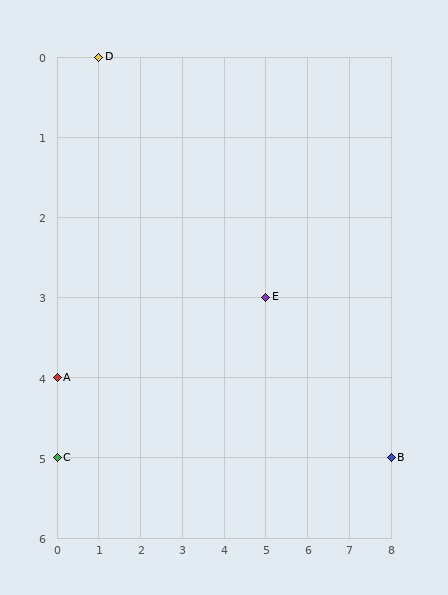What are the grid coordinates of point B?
Point B is at grid coordinates (8, 5).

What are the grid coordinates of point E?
Point E is at grid coordinates (5, 3).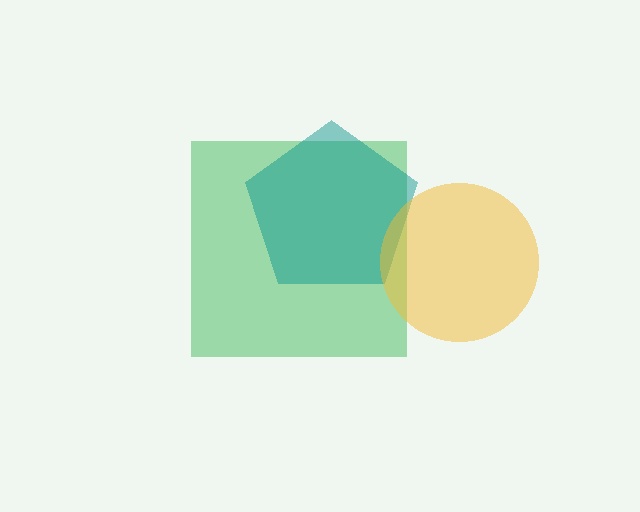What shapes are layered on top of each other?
The layered shapes are: a green square, a teal pentagon, a yellow circle.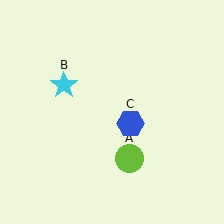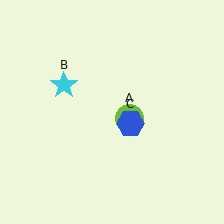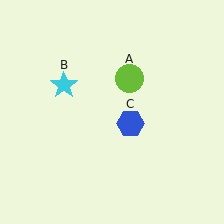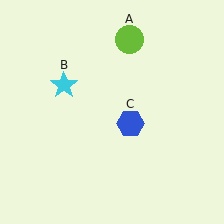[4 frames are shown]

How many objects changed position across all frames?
1 object changed position: lime circle (object A).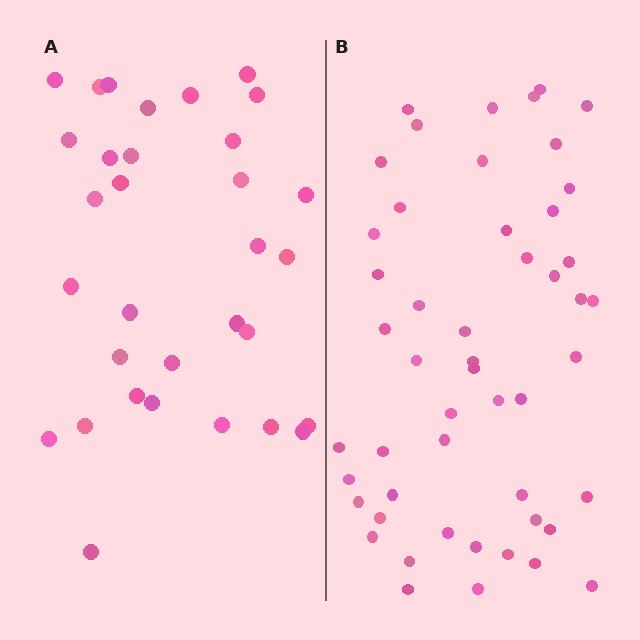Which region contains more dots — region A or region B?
Region B (the right region) has more dots.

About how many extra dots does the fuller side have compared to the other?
Region B has approximately 20 more dots than region A.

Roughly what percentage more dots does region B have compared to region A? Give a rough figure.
About 55% more.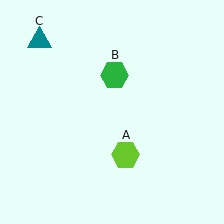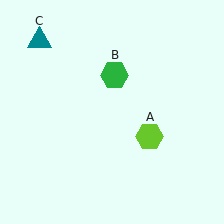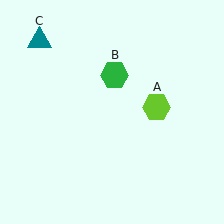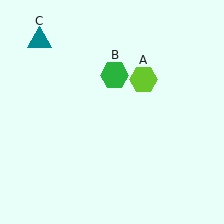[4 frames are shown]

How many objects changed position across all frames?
1 object changed position: lime hexagon (object A).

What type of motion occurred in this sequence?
The lime hexagon (object A) rotated counterclockwise around the center of the scene.